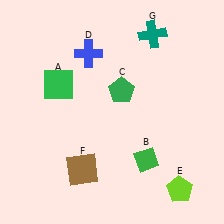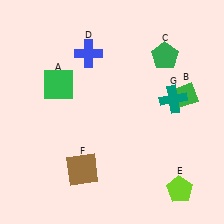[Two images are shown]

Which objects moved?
The objects that moved are: the green diamond (B), the green pentagon (C), the teal cross (G).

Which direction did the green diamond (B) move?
The green diamond (B) moved up.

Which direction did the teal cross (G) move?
The teal cross (G) moved down.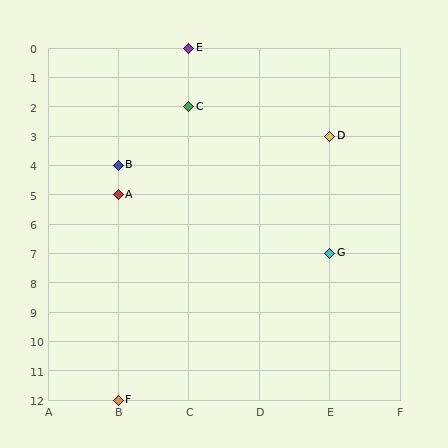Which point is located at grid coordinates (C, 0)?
Point E is at (C, 0).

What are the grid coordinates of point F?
Point F is at grid coordinates (B, 12).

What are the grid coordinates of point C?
Point C is at grid coordinates (C, 2).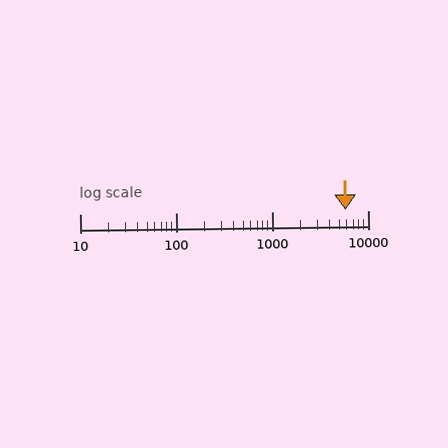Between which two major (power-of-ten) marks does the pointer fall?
The pointer is between 1000 and 10000.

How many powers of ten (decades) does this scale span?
The scale spans 3 decades, from 10 to 10000.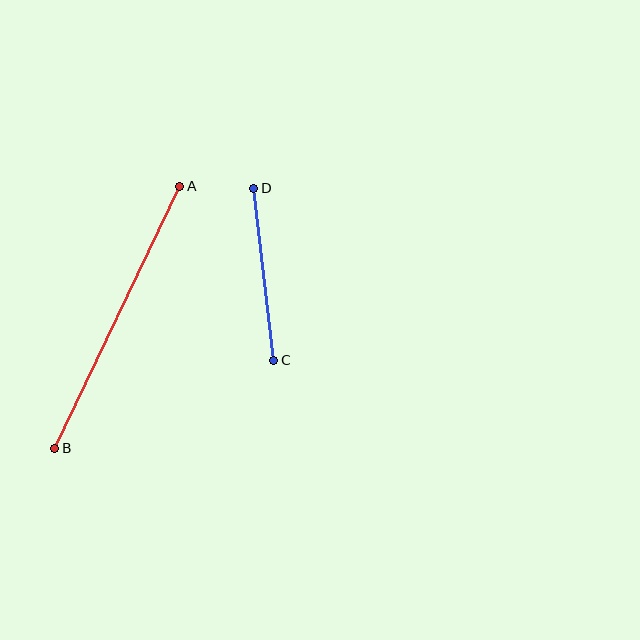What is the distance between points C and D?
The distance is approximately 173 pixels.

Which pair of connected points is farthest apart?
Points A and B are farthest apart.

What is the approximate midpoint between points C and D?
The midpoint is at approximately (264, 274) pixels.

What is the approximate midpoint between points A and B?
The midpoint is at approximately (117, 317) pixels.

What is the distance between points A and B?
The distance is approximately 291 pixels.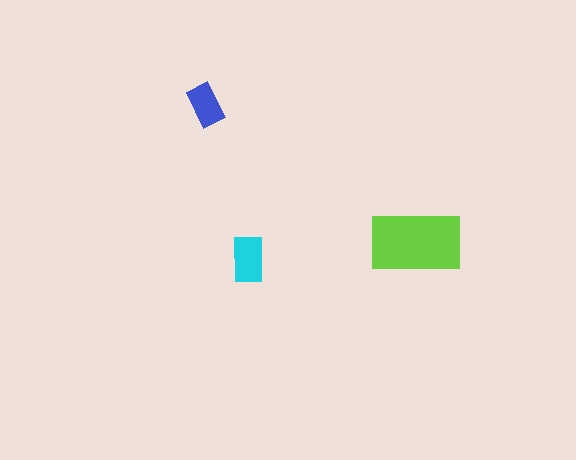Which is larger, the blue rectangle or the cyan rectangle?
The cyan one.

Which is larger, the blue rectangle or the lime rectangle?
The lime one.